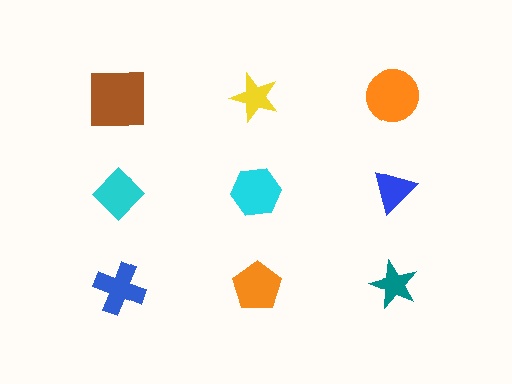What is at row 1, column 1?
A brown square.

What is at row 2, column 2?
A cyan hexagon.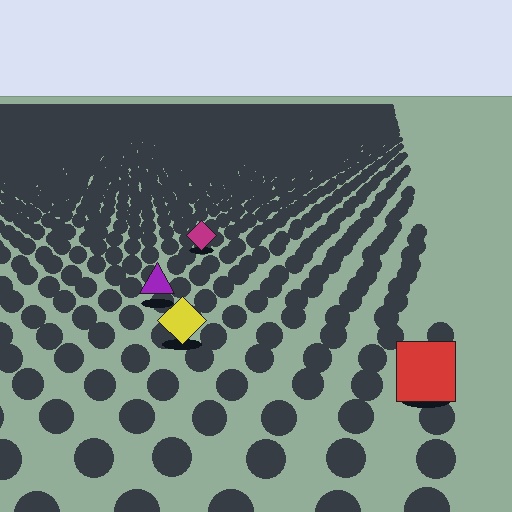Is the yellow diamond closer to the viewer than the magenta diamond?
Yes. The yellow diamond is closer — you can tell from the texture gradient: the ground texture is coarser near it.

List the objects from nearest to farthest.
From nearest to farthest: the red square, the yellow diamond, the purple triangle, the magenta diamond.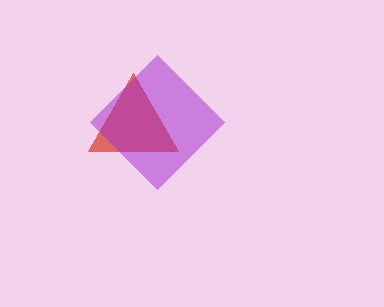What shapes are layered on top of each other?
The layered shapes are: a red triangle, a purple diamond.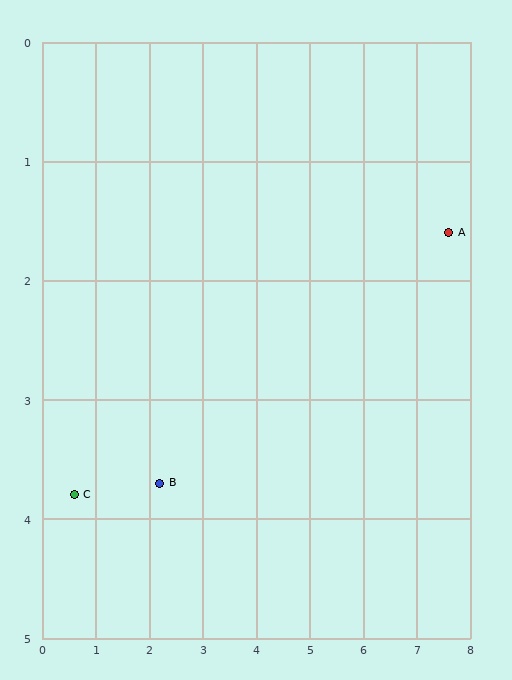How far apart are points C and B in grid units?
Points C and B are about 1.6 grid units apart.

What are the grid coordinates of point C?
Point C is at approximately (0.6, 3.8).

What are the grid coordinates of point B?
Point B is at approximately (2.2, 3.7).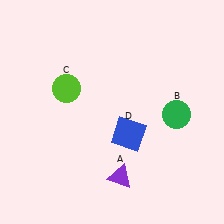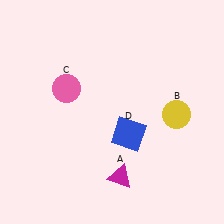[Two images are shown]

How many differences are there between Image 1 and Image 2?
There are 3 differences between the two images.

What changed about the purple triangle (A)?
In Image 1, A is purple. In Image 2, it changed to magenta.